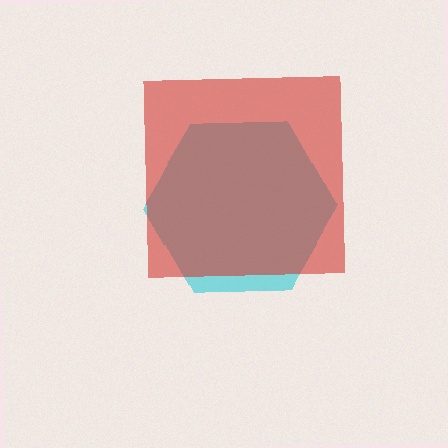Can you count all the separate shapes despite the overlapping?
Yes, there are 2 separate shapes.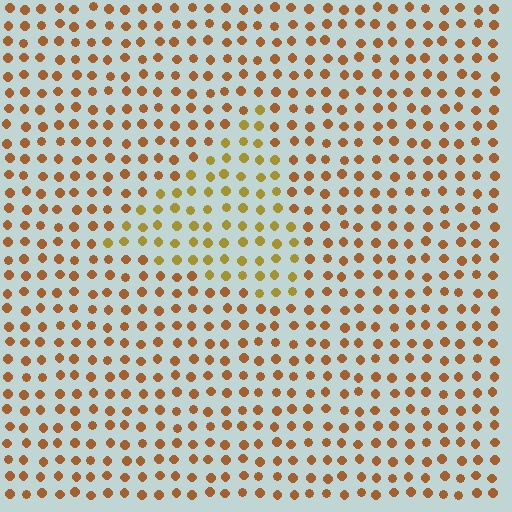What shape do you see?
I see a triangle.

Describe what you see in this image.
The image is filled with small brown elements in a uniform arrangement. A triangle-shaped region is visible where the elements are tinted to a slightly different hue, forming a subtle color boundary.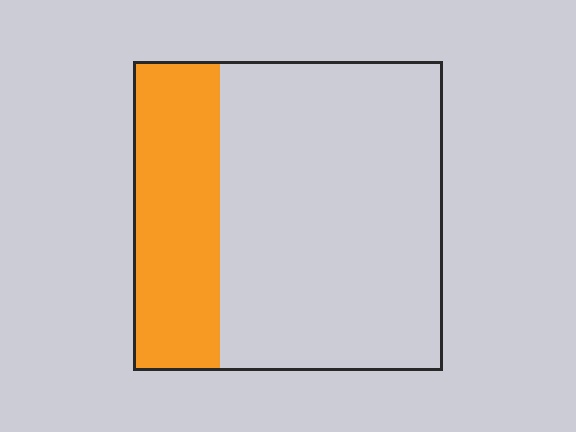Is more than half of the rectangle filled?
No.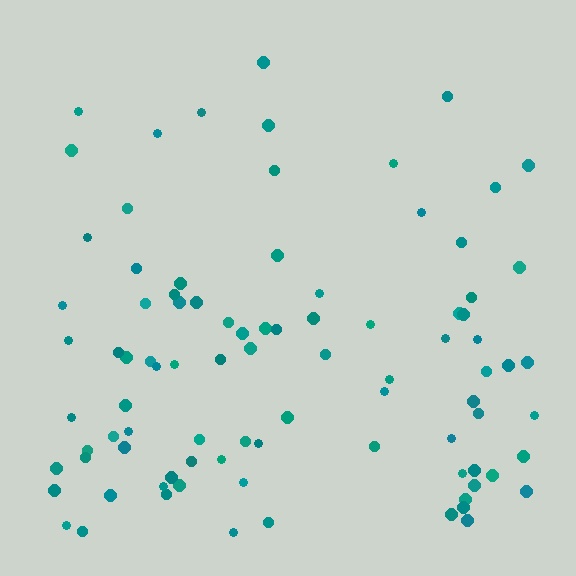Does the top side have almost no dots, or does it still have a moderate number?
Still a moderate number, just noticeably fewer than the bottom.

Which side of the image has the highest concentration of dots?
The bottom.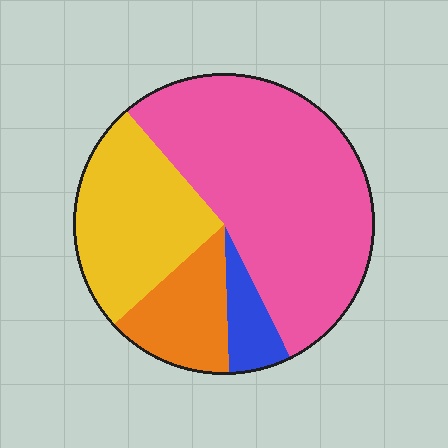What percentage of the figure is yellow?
Yellow covers around 25% of the figure.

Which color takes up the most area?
Pink, at roughly 55%.